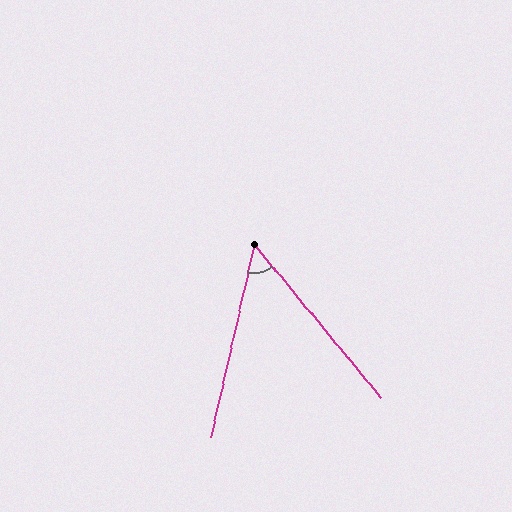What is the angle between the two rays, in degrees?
Approximately 53 degrees.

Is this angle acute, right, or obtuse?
It is acute.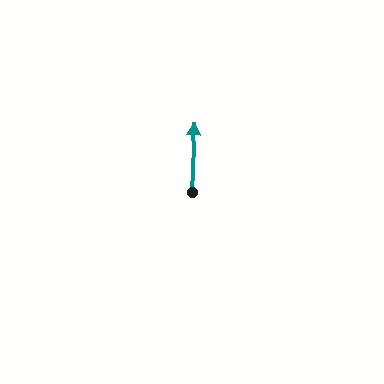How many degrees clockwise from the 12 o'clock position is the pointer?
Approximately 3 degrees.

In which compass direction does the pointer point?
North.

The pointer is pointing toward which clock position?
Roughly 12 o'clock.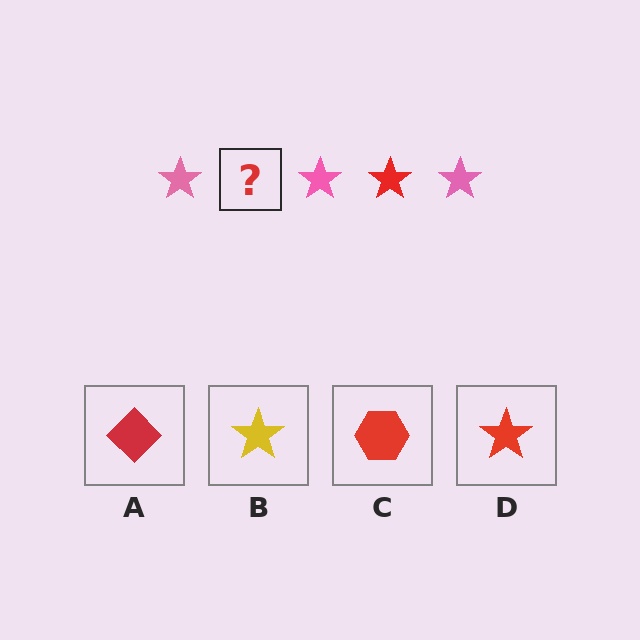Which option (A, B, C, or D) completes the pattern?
D.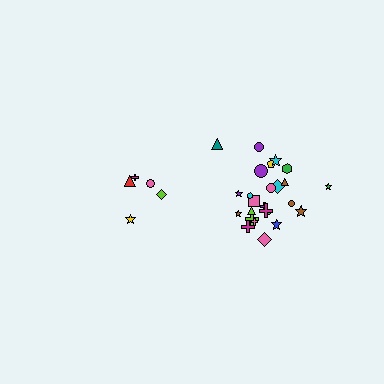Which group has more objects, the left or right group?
The right group.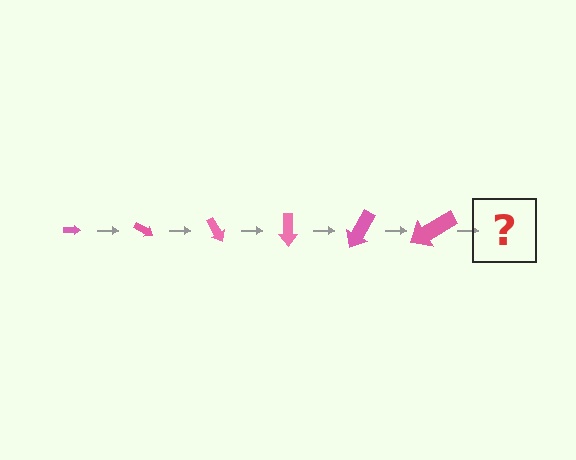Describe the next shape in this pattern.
It should be an arrow, larger than the previous one and rotated 180 degrees from the start.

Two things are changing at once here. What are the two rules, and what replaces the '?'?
The two rules are that the arrow grows larger each step and it rotates 30 degrees each step. The '?' should be an arrow, larger than the previous one and rotated 180 degrees from the start.